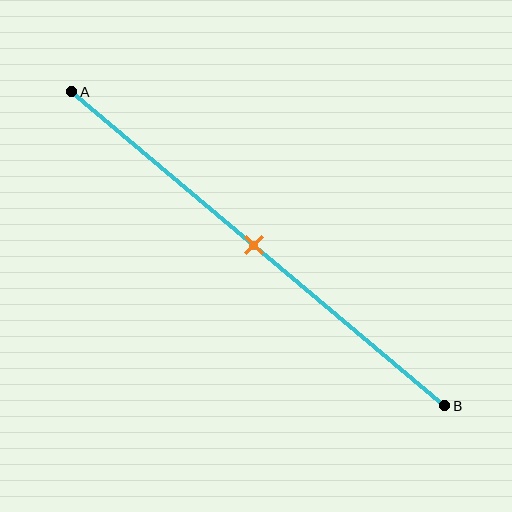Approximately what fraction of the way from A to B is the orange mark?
The orange mark is approximately 50% of the way from A to B.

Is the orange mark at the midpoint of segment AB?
Yes, the mark is approximately at the midpoint.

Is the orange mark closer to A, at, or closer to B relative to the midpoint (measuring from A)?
The orange mark is approximately at the midpoint of segment AB.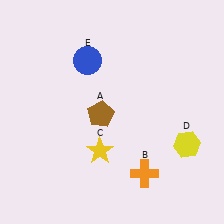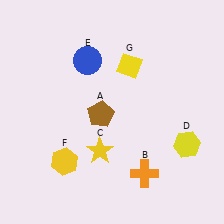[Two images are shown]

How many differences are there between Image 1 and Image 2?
There are 2 differences between the two images.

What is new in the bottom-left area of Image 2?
A yellow hexagon (F) was added in the bottom-left area of Image 2.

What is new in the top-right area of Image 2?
A yellow diamond (G) was added in the top-right area of Image 2.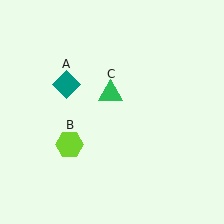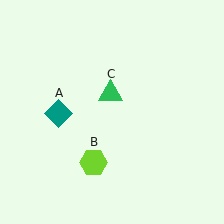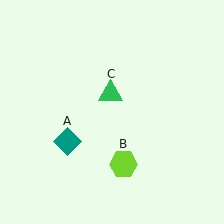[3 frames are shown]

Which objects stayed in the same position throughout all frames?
Green triangle (object C) remained stationary.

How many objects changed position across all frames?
2 objects changed position: teal diamond (object A), lime hexagon (object B).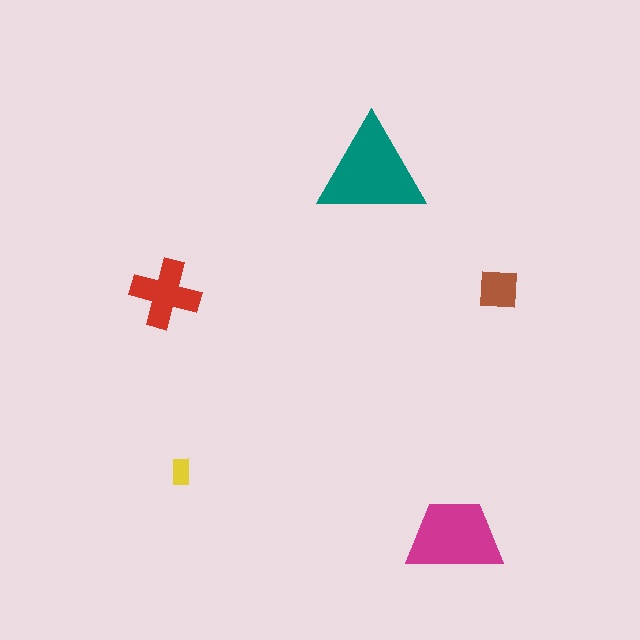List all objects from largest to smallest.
The teal triangle, the magenta trapezoid, the red cross, the brown square, the yellow rectangle.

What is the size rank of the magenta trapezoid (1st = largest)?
2nd.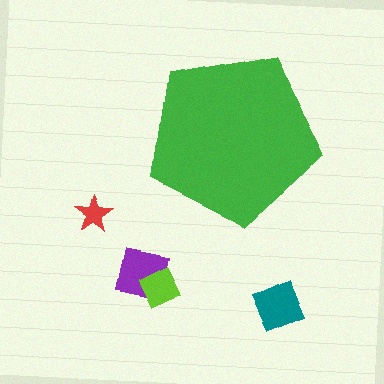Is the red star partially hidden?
No, the red star is fully visible.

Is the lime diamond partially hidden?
No, the lime diamond is fully visible.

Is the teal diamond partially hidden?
No, the teal diamond is fully visible.